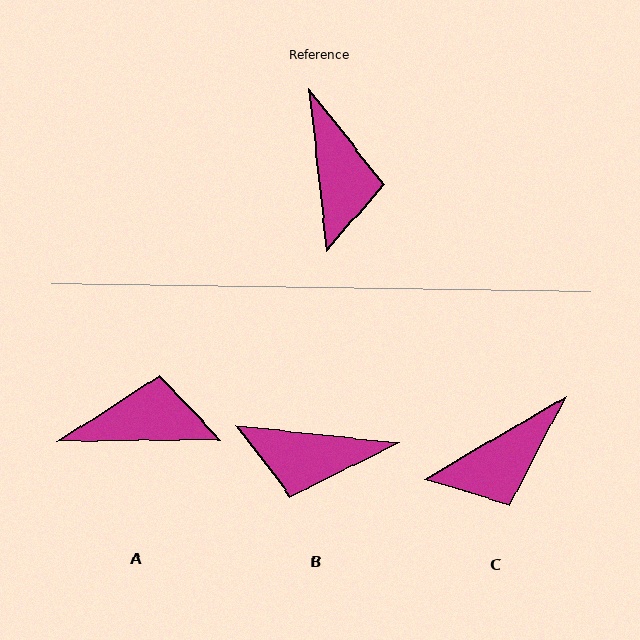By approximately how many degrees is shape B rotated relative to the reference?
Approximately 102 degrees clockwise.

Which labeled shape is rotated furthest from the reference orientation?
B, about 102 degrees away.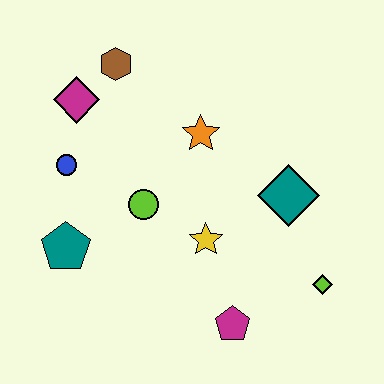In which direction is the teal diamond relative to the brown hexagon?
The teal diamond is to the right of the brown hexagon.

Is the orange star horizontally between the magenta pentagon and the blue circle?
Yes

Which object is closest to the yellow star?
The lime circle is closest to the yellow star.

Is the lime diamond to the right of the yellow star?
Yes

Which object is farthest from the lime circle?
The lime diamond is farthest from the lime circle.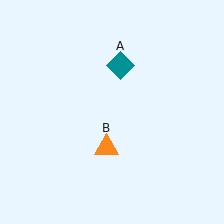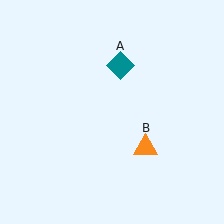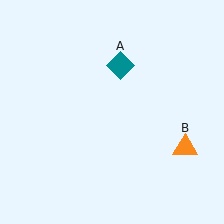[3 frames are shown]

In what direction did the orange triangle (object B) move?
The orange triangle (object B) moved right.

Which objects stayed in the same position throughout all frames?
Teal diamond (object A) remained stationary.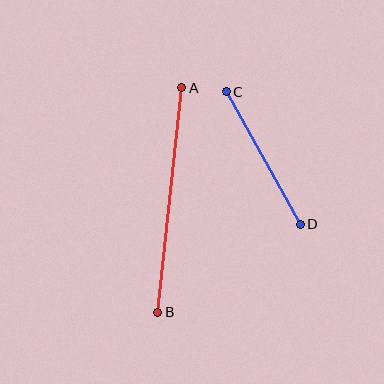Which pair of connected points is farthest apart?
Points A and B are farthest apart.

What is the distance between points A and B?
The distance is approximately 225 pixels.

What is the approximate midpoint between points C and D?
The midpoint is at approximately (263, 158) pixels.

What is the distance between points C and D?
The distance is approximately 151 pixels.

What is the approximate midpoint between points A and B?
The midpoint is at approximately (170, 200) pixels.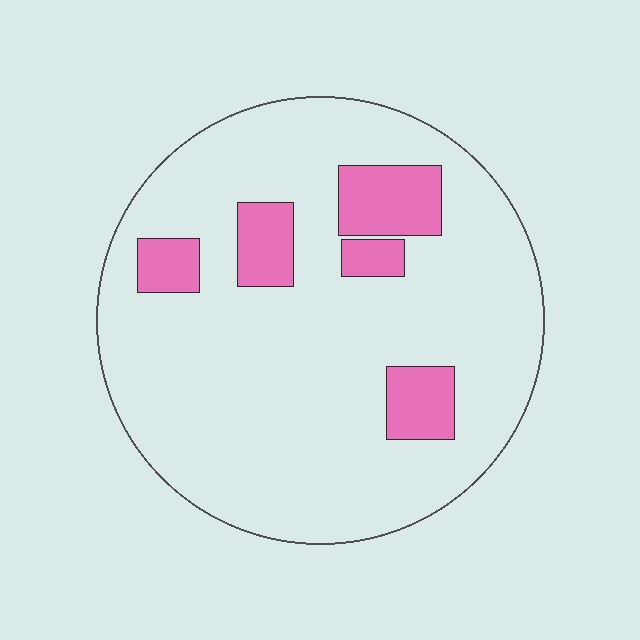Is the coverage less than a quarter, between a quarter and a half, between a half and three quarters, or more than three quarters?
Less than a quarter.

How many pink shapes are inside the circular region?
5.